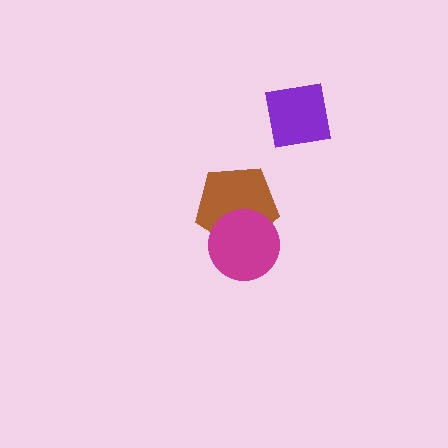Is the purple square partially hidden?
No, no other shape covers it.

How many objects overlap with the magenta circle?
1 object overlaps with the magenta circle.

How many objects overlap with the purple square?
0 objects overlap with the purple square.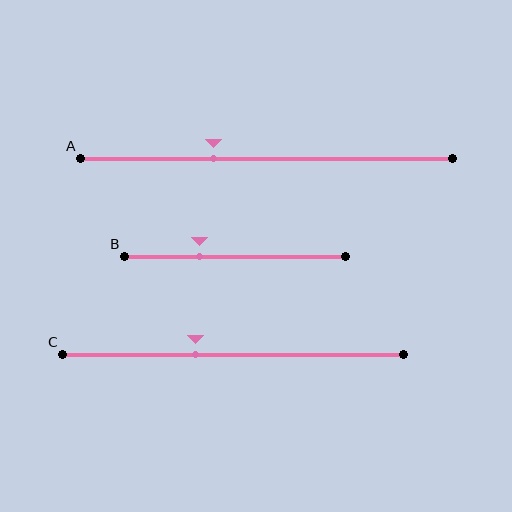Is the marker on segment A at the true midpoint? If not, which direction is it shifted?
No, the marker on segment A is shifted to the left by about 14% of the segment length.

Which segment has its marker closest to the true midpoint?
Segment C has its marker closest to the true midpoint.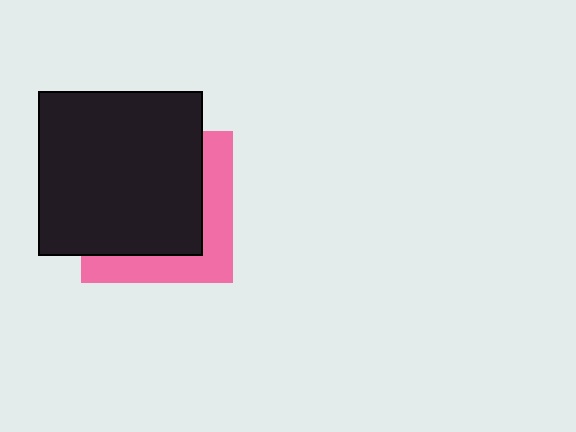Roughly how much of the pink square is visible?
A small part of it is visible (roughly 35%).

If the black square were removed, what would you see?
You would see the complete pink square.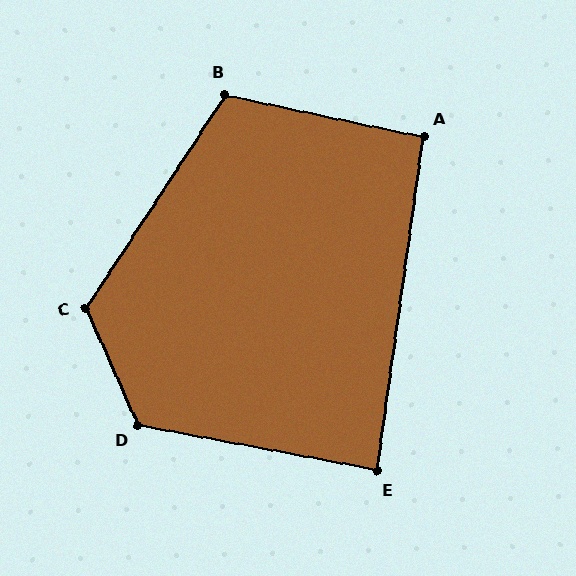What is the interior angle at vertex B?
Approximately 111 degrees (obtuse).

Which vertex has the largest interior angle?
D, at approximately 125 degrees.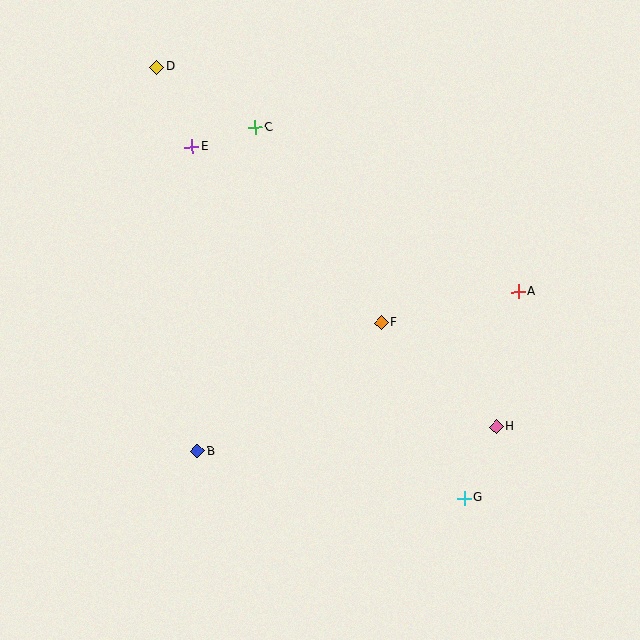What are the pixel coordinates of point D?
Point D is at (156, 67).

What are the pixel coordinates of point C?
Point C is at (255, 127).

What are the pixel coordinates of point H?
Point H is at (496, 427).